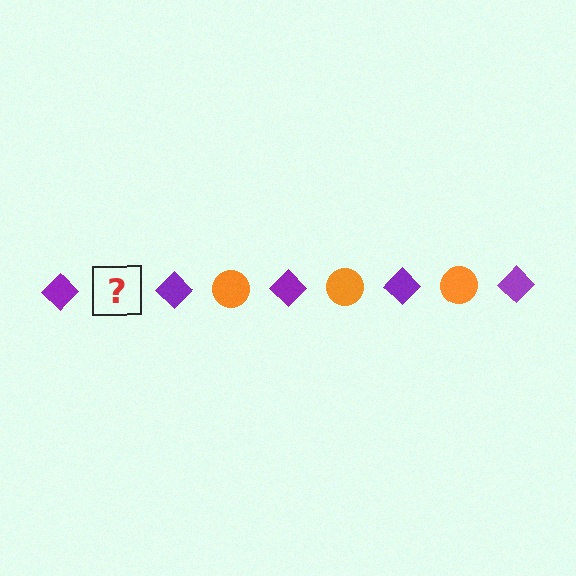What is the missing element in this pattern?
The missing element is an orange circle.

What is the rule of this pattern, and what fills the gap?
The rule is that the pattern alternates between purple diamond and orange circle. The gap should be filled with an orange circle.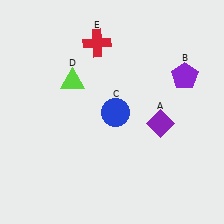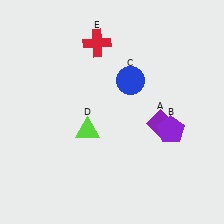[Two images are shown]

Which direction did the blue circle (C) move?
The blue circle (C) moved up.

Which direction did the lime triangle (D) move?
The lime triangle (D) moved down.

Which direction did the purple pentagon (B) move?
The purple pentagon (B) moved down.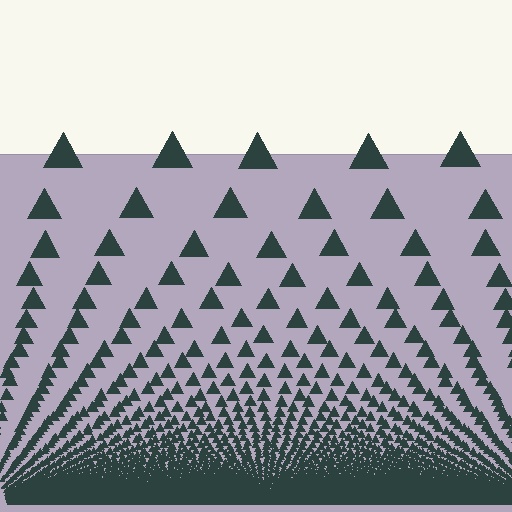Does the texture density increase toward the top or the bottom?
Density increases toward the bottom.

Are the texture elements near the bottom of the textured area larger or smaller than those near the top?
Smaller. The gradient is inverted — elements near the bottom are smaller and denser.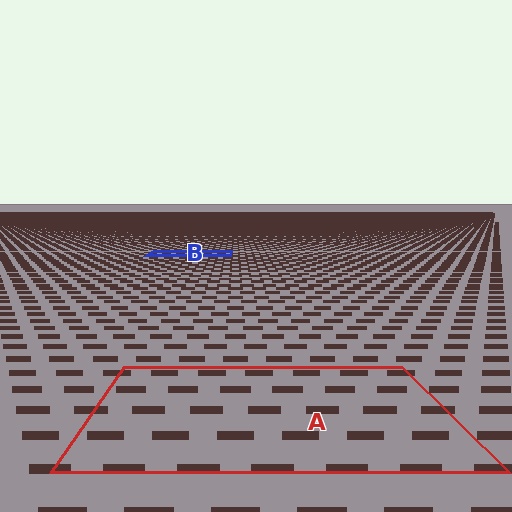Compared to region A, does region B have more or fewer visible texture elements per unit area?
Region B has more texture elements per unit area — they are packed more densely because it is farther away.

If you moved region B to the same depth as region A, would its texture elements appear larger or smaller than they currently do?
They would appear larger. At a closer depth, the same texture elements are projected at a bigger on-screen size.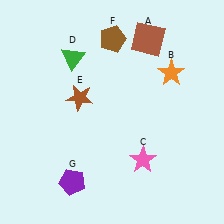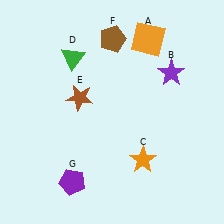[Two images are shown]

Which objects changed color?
A changed from brown to orange. B changed from orange to purple. C changed from pink to orange.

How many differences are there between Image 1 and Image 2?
There are 3 differences between the two images.